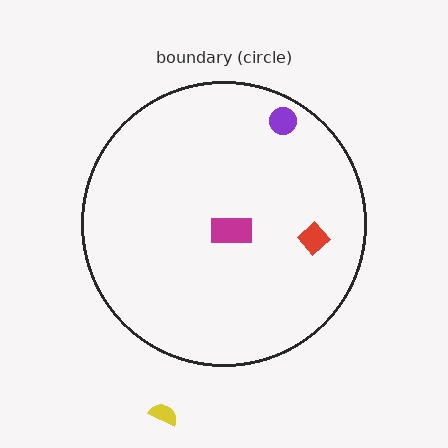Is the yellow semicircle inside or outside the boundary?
Outside.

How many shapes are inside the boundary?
3 inside, 1 outside.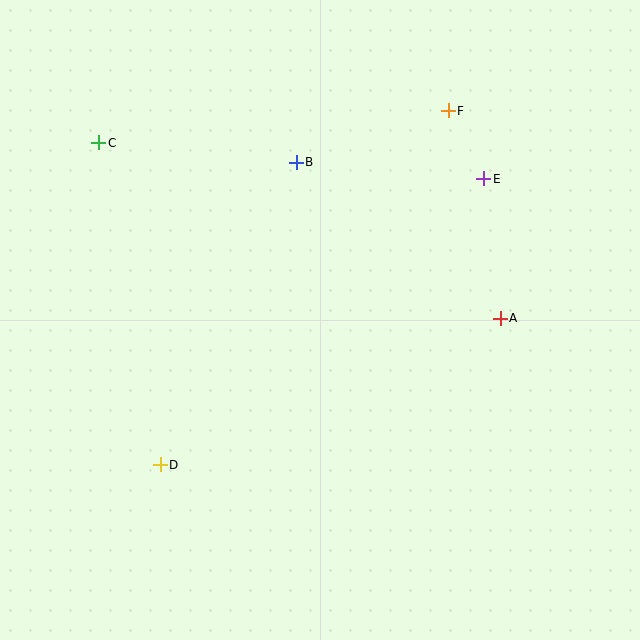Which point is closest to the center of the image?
Point B at (296, 162) is closest to the center.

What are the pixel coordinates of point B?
Point B is at (296, 162).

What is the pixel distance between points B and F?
The distance between B and F is 161 pixels.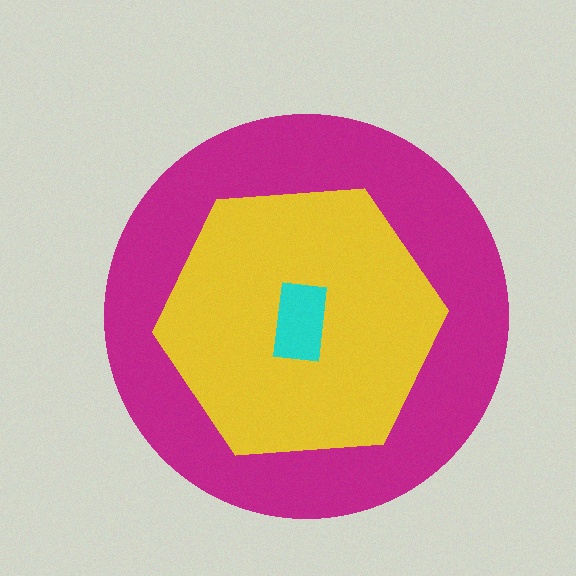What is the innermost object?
The cyan rectangle.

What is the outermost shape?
The magenta circle.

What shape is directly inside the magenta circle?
The yellow hexagon.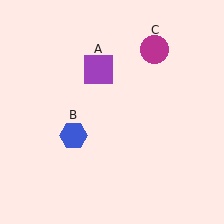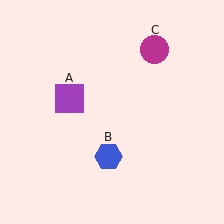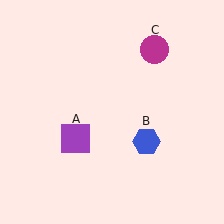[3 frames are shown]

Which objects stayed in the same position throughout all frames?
Magenta circle (object C) remained stationary.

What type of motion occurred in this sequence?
The purple square (object A), blue hexagon (object B) rotated counterclockwise around the center of the scene.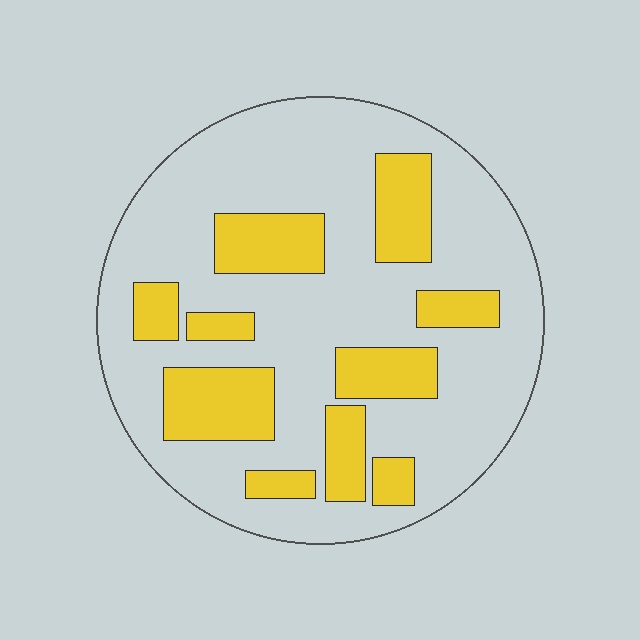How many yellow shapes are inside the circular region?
10.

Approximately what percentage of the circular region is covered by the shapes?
Approximately 25%.